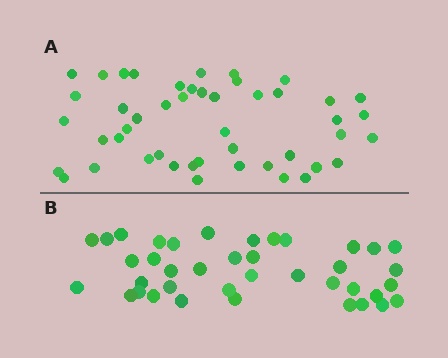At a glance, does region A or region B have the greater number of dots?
Region A (the top region) has more dots.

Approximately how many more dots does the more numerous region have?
Region A has roughly 8 or so more dots than region B.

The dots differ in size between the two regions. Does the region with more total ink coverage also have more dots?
No. Region B has more total ink coverage because its dots are larger, but region A actually contains more individual dots. Total area can be misleading — the number of items is what matters here.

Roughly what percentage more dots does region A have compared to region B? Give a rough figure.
About 20% more.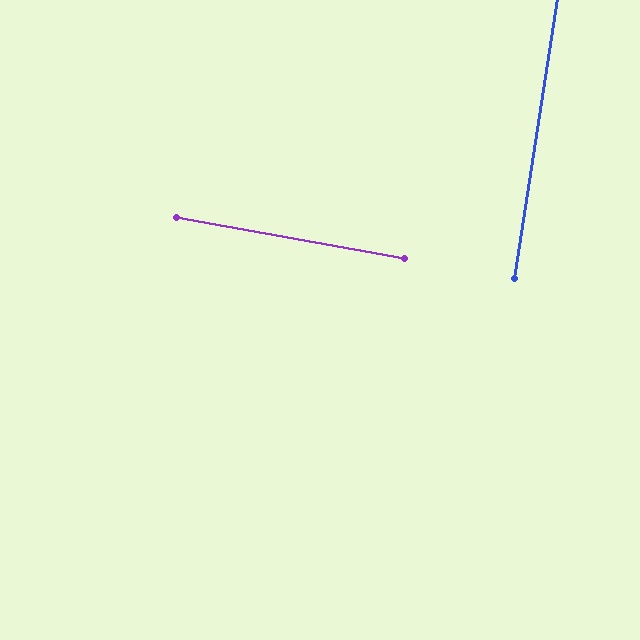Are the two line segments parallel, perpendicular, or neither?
Perpendicular — they meet at approximately 89°.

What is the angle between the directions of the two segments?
Approximately 89 degrees.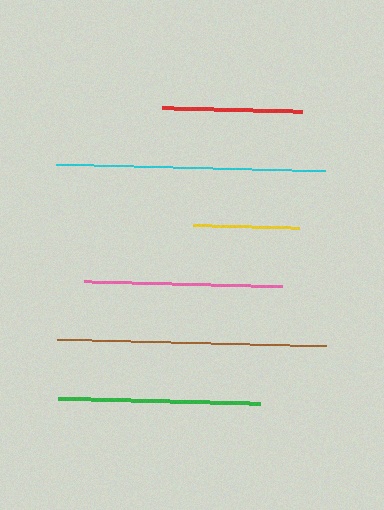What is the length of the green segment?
The green segment is approximately 203 pixels long.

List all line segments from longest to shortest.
From longest to shortest: cyan, brown, green, pink, red, yellow.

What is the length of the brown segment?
The brown segment is approximately 269 pixels long.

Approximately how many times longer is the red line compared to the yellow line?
The red line is approximately 1.3 times the length of the yellow line.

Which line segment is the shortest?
The yellow line is the shortest at approximately 107 pixels.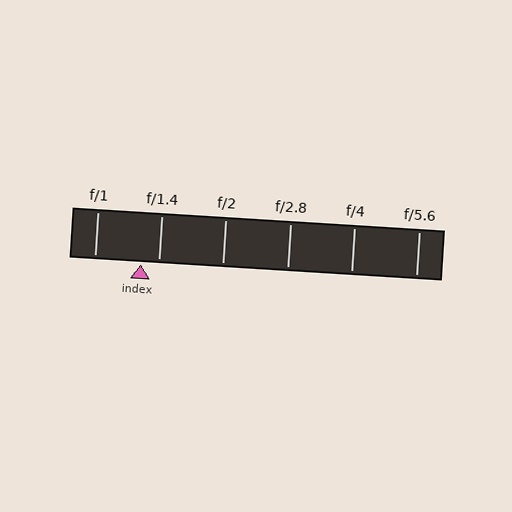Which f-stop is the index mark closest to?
The index mark is closest to f/1.4.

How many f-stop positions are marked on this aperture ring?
There are 6 f-stop positions marked.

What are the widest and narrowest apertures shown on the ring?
The widest aperture shown is f/1 and the narrowest is f/5.6.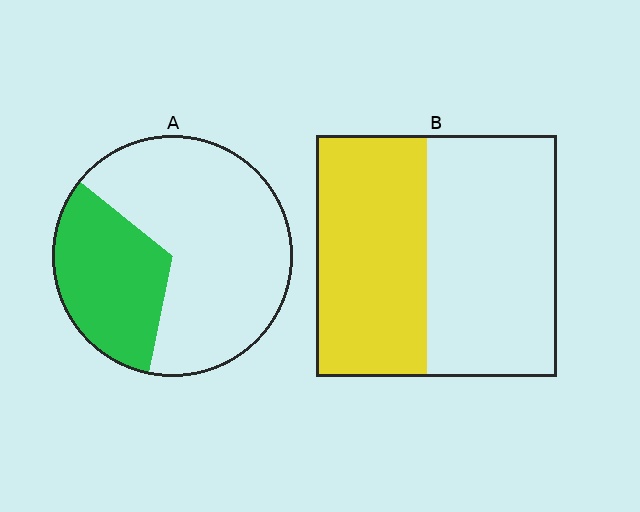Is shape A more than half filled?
No.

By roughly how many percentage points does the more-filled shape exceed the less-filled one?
By roughly 15 percentage points (B over A).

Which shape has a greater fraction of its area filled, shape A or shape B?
Shape B.